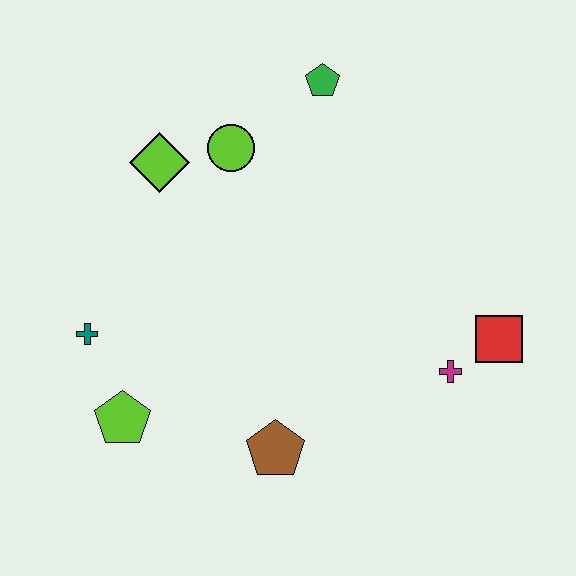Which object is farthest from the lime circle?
The red square is farthest from the lime circle.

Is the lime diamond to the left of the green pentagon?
Yes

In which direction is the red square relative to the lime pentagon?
The red square is to the right of the lime pentagon.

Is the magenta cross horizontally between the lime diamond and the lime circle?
No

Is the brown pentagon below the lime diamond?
Yes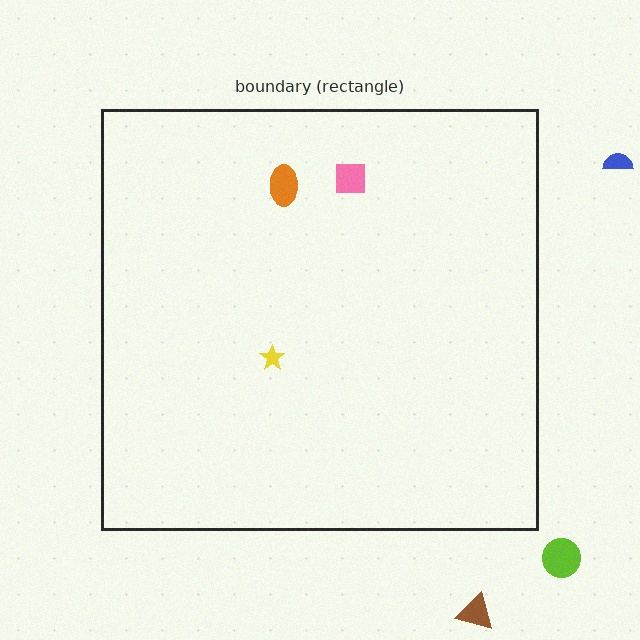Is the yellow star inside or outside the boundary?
Inside.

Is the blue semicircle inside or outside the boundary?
Outside.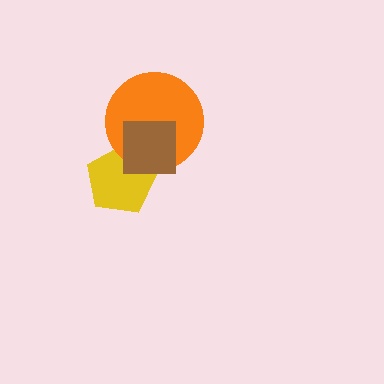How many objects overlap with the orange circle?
2 objects overlap with the orange circle.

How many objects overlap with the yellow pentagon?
2 objects overlap with the yellow pentagon.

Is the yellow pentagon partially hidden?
Yes, it is partially covered by another shape.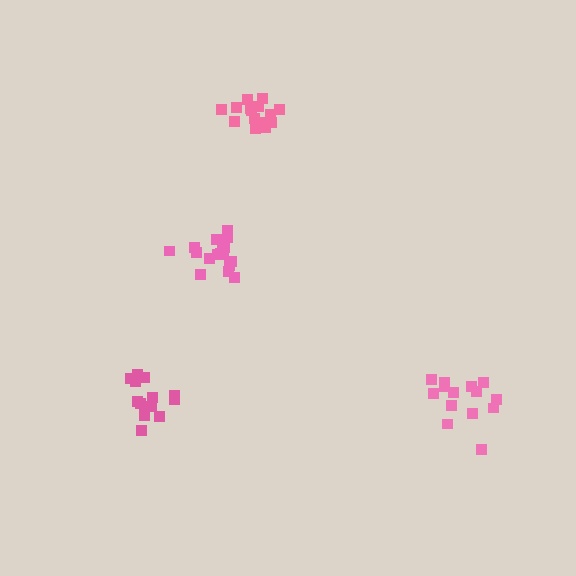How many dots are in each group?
Group 1: 17 dots, Group 2: 14 dots, Group 3: 15 dots, Group 4: 14 dots (60 total).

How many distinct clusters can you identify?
There are 4 distinct clusters.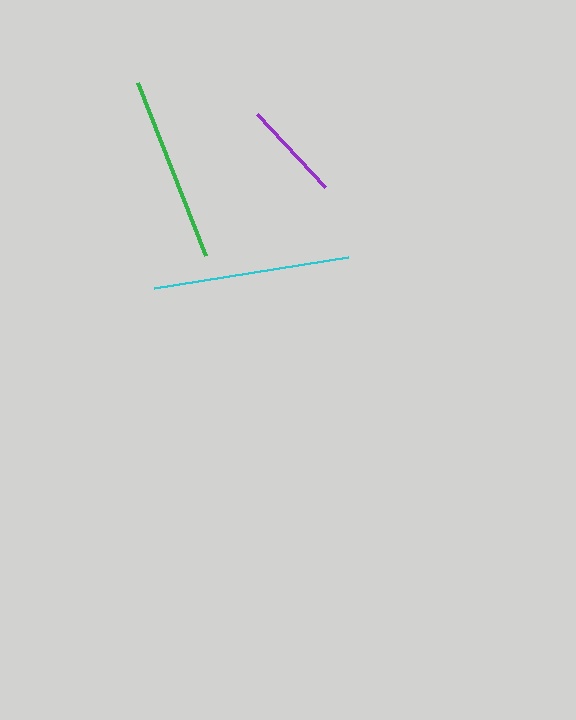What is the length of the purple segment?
The purple segment is approximately 99 pixels long.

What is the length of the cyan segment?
The cyan segment is approximately 196 pixels long.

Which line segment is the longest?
The cyan line is the longest at approximately 196 pixels.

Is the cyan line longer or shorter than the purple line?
The cyan line is longer than the purple line.